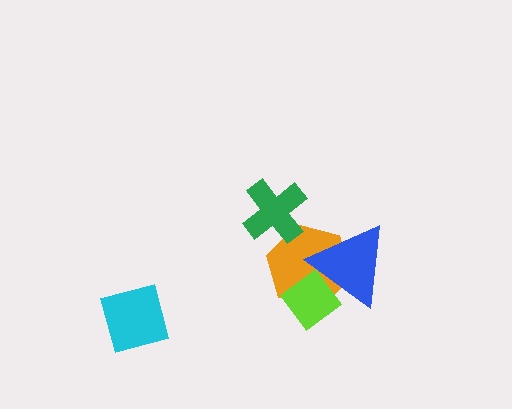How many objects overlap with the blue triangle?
2 objects overlap with the blue triangle.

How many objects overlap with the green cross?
1 object overlaps with the green cross.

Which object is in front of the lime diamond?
The blue triangle is in front of the lime diamond.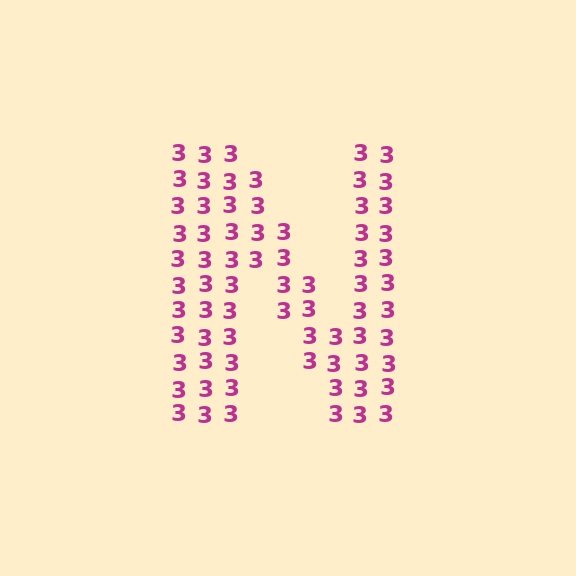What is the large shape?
The large shape is the letter N.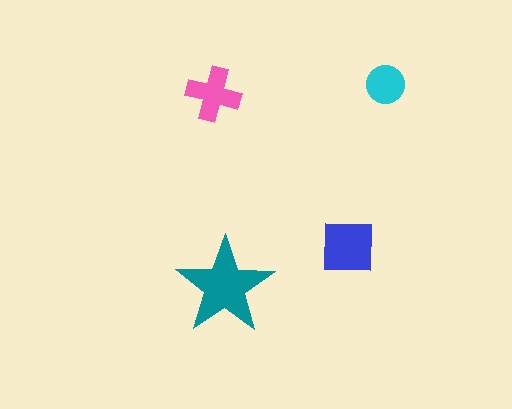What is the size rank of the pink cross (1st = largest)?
3rd.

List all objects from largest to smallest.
The teal star, the blue square, the pink cross, the cyan circle.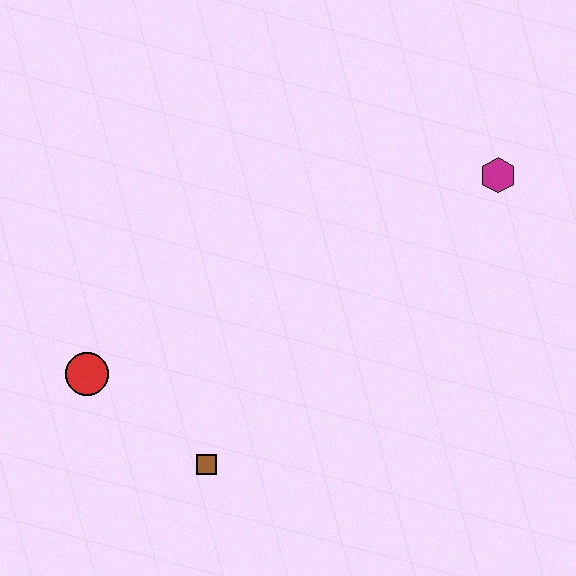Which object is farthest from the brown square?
The magenta hexagon is farthest from the brown square.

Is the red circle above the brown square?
Yes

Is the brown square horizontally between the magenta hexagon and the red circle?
Yes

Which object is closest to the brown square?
The red circle is closest to the brown square.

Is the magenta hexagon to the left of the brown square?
No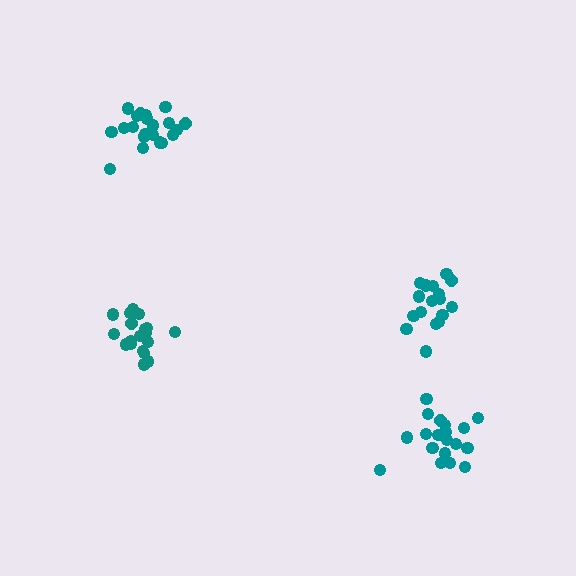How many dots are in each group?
Group 1: 20 dots, Group 2: 17 dots, Group 3: 21 dots, Group 4: 19 dots (77 total).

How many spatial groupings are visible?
There are 4 spatial groupings.